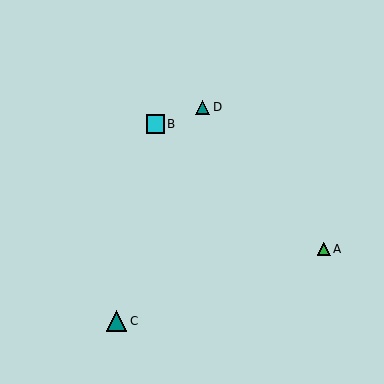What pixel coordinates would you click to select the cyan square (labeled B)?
Click at (155, 124) to select the cyan square B.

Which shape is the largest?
The teal triangle (labeled C) is the largest.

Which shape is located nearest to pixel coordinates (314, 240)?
The green triangle (labeled A) at (324, 249) is nearest to that location.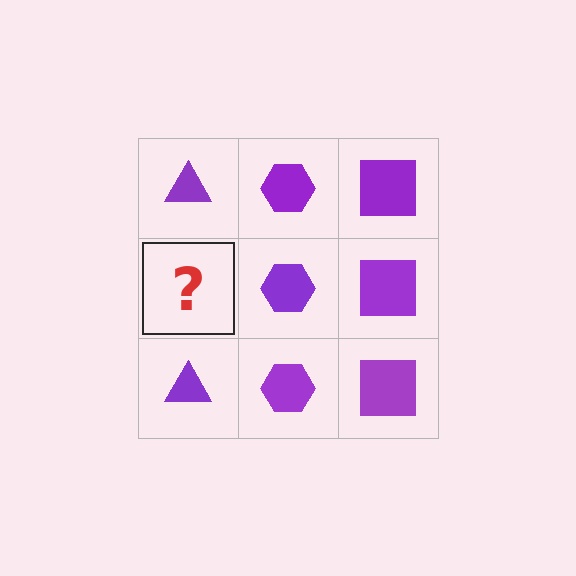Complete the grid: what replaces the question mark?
The question mark should be replaced with a purple triangle.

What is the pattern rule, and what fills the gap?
The rule is that each column has a consistent shape. The gap should be filled with a purple triangle.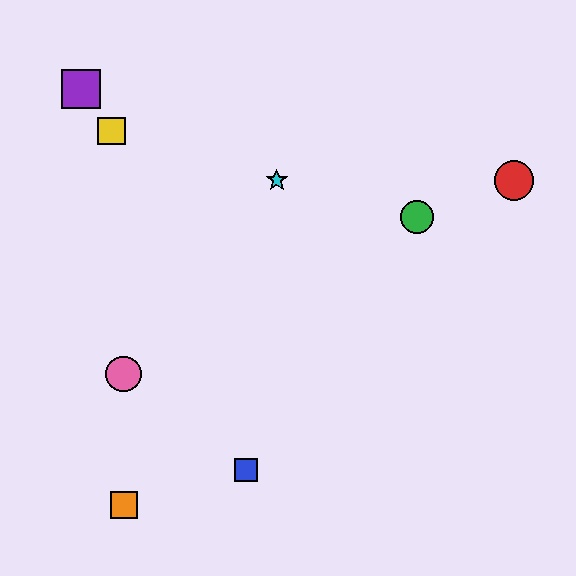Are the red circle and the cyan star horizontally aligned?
Yes, both are at y≈180.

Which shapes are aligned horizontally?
The red circle, the cyan star are aligned horizontally.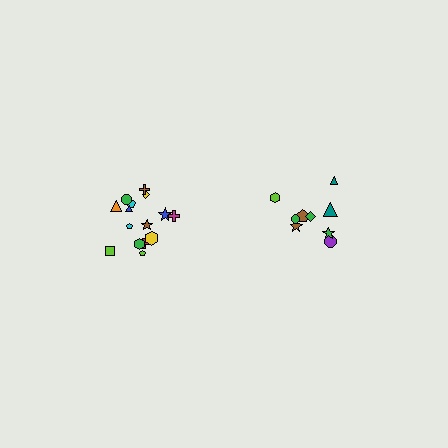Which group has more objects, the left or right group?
The left group.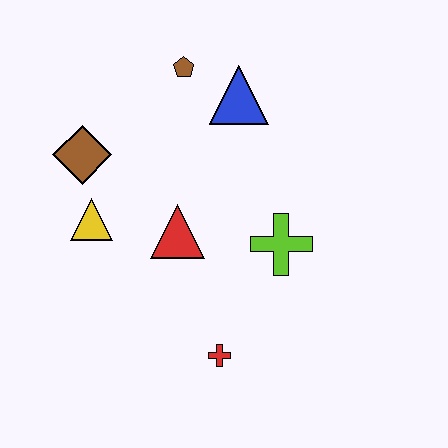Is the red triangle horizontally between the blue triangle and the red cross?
No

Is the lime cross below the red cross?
No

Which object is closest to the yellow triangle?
The brown diamond is closest to the yellow triangle.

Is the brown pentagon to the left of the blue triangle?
Yes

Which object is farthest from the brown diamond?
The red cross is farthest from the brown diamond.